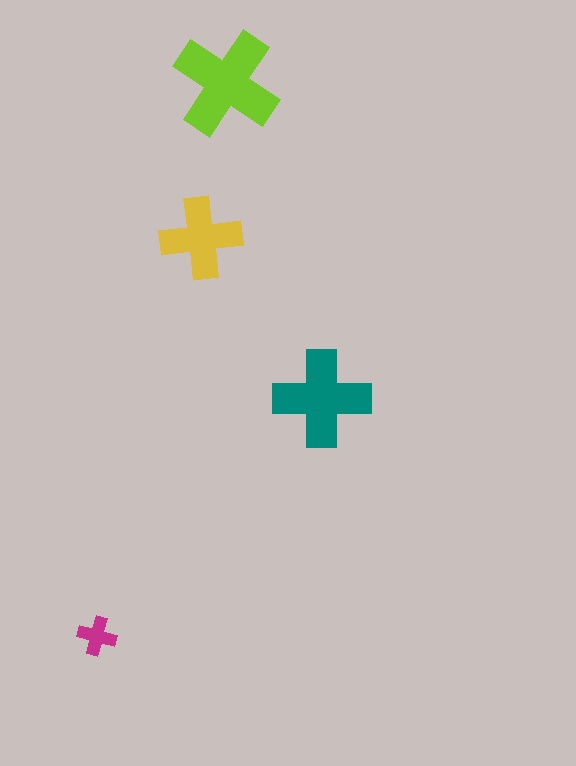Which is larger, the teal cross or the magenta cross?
The teal one.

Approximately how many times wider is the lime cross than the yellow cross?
About 1.5 times wider.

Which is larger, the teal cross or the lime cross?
The lime one.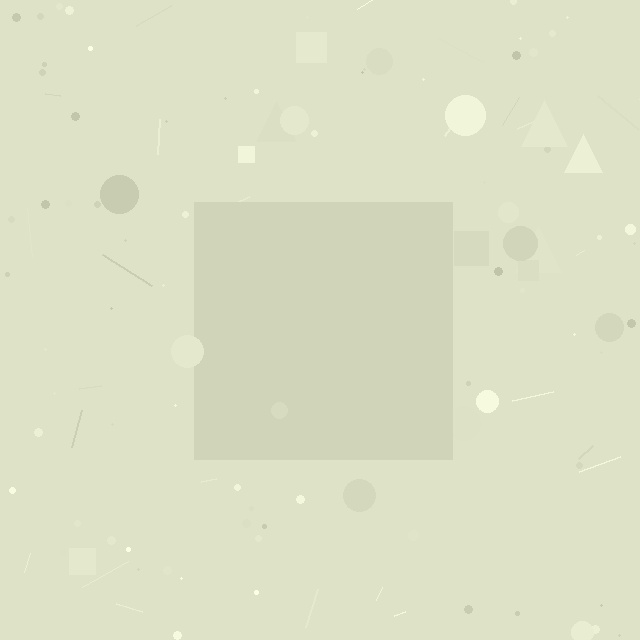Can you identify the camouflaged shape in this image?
The camouflaged shape is a square.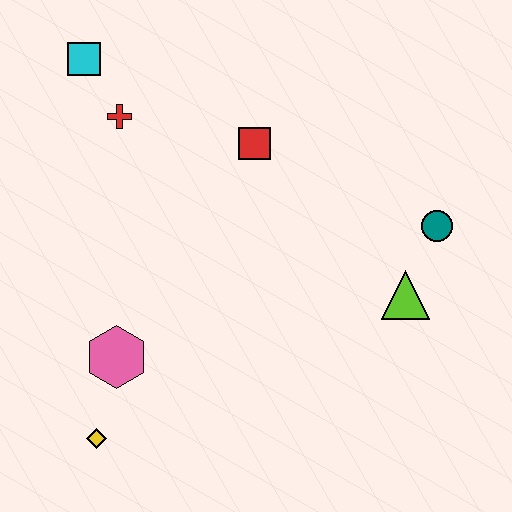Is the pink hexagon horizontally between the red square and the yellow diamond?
Yes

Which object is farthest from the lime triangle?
The cyan square is farthest from the lime triangle.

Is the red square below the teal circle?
No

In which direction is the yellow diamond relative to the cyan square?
The yellow diamond is below the cyan square.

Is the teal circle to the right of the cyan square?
Yes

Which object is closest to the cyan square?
The red cross is closest to the cyan square.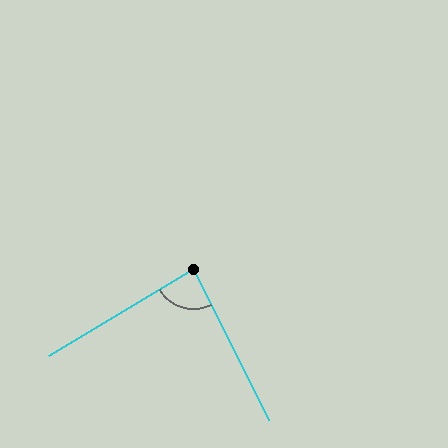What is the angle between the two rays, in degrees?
Approximately 86 degrees.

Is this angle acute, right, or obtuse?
It is approximately a right angle.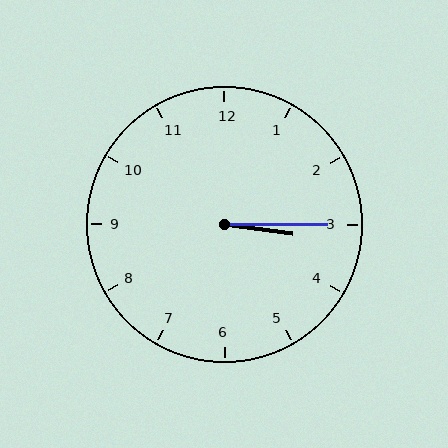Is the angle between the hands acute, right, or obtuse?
It is acute.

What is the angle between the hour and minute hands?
Approximately 8 degrees.